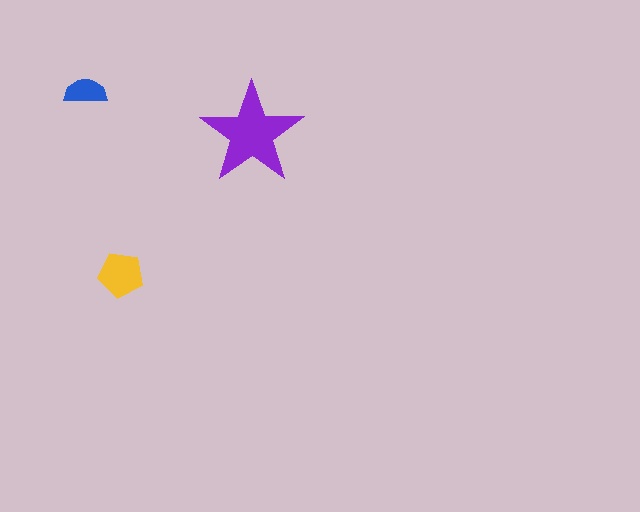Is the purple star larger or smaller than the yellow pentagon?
Larger.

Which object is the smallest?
The blue semicircle.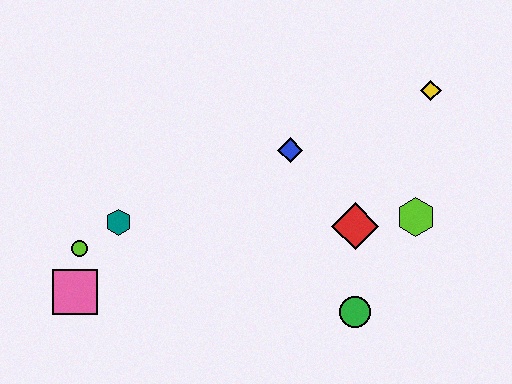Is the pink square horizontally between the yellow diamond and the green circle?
No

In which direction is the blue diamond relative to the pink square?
The blue diamond is to the right of the pink square.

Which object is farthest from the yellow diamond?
The pink square is farthest from the yellow diamond.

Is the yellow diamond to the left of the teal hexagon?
No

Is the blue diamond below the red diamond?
No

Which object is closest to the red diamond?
The lime hexagon is closest to the red diamond.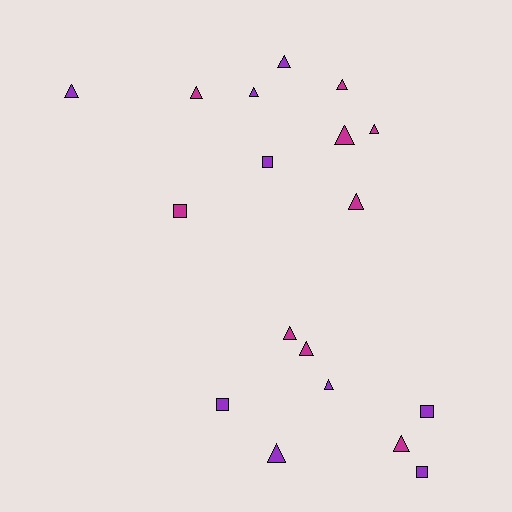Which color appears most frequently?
Purple, with 9 objects.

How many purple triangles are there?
There are 5 purple triangles.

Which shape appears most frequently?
Triangle, with 13 objects.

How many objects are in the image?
There are 18 objects.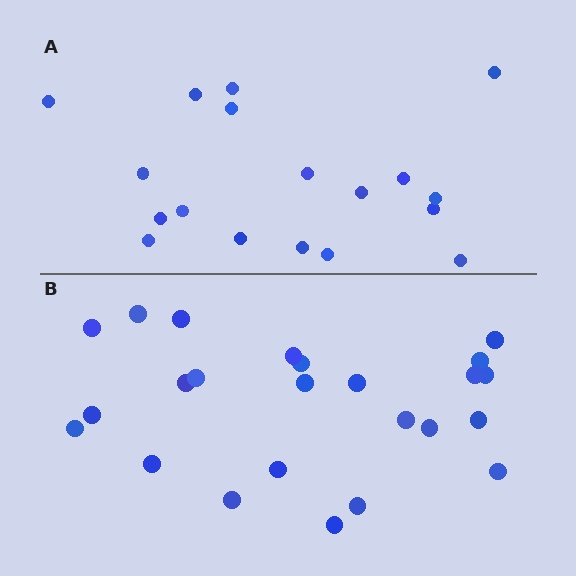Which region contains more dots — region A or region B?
Region B (the bottom region) has more dots.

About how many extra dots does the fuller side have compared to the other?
Region B has about 6 more dots than region A.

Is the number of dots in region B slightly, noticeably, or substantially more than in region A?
Region B has noticeably more, but not dramatically so. The ratio is roughly 1.3 to 1.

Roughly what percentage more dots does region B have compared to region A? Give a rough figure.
About 35% more.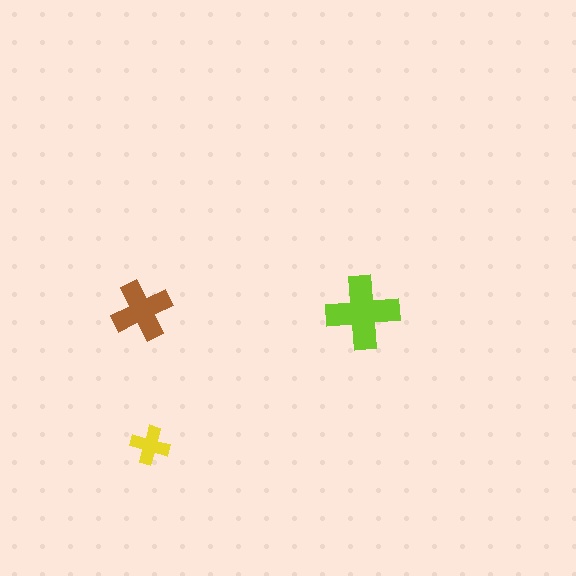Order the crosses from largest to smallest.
the lime one, the brown one, the yellow one.